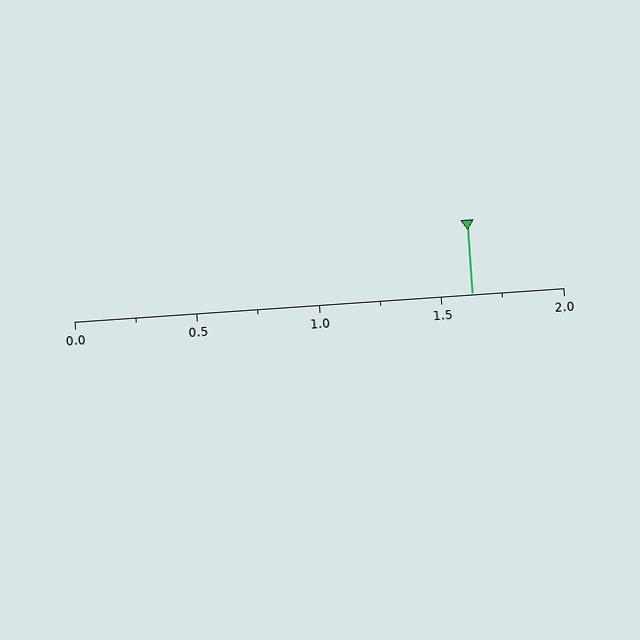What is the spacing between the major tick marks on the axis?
The major ticks are spaced 0.5 apart.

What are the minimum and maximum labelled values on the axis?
The axis runs from 0.0 to 2.0.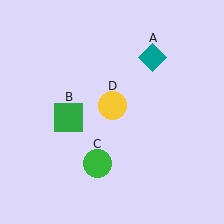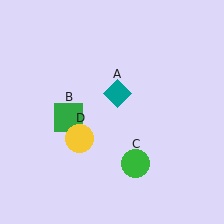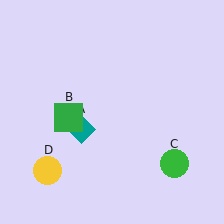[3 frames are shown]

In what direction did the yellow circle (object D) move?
The yellow circle (object D) moved down and to the left.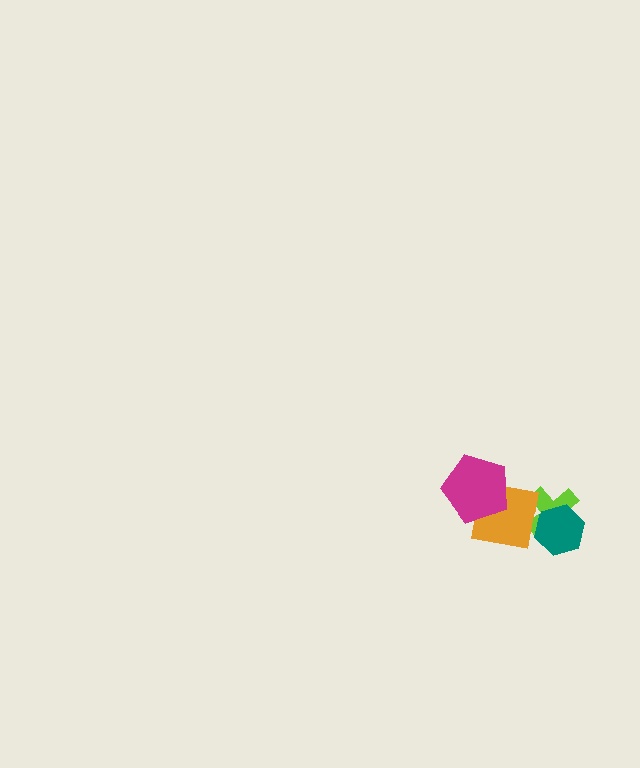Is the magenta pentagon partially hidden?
No, no other shape covers it.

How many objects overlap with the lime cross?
2 objects overlap with the lime cross.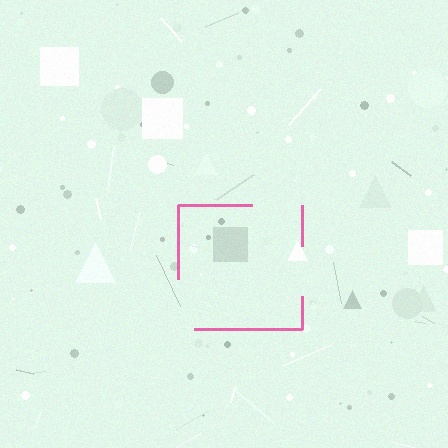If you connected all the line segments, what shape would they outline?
They would outline a square.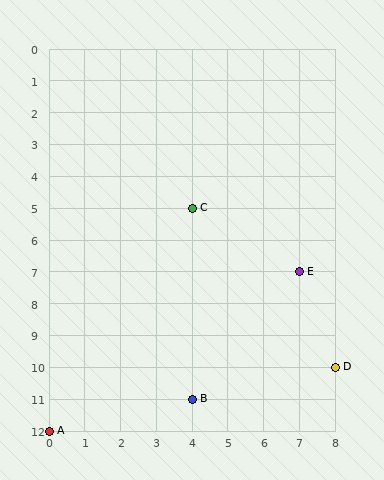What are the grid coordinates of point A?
Point A is at grid coordinates (0, 12).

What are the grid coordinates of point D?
Point D is at grid coordinates (8, 10).